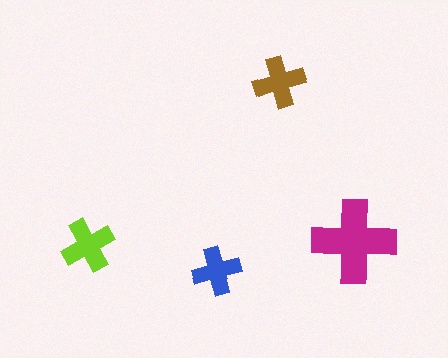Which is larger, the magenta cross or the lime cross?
The magenta one.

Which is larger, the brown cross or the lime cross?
The lime one.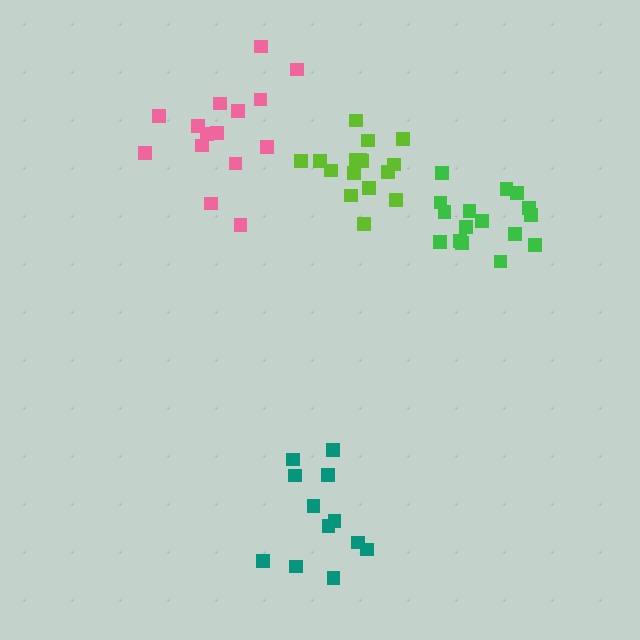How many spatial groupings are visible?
There are 4 spatial groupings.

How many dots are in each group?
Group 1: 12 dots, Group 2: 16 dots, Group 3: 16 dots, Group 4: 15 dots (59 total).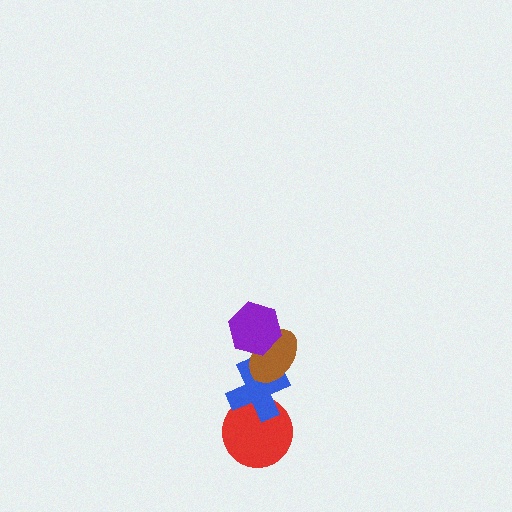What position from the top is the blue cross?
The blue cross is 3rd from the top.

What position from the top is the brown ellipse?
The brown ellipse is 2nd from the top.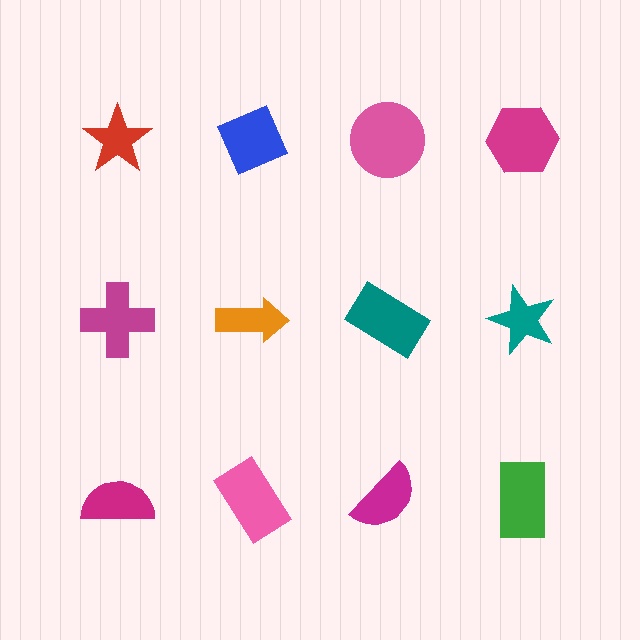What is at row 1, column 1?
A red star.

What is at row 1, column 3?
A pink circle.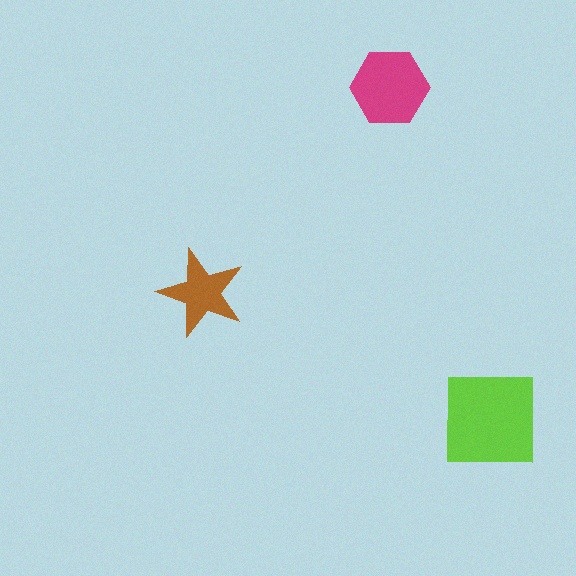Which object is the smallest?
The brown star.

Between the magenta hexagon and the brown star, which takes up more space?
The magenta hexagon.